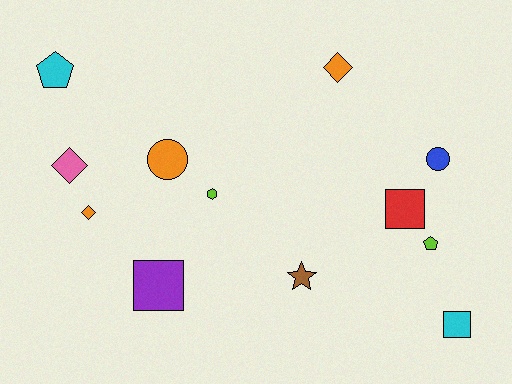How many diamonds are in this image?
There are 3 diamonds.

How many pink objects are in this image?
There is 1 pink object.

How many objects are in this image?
There are 12 objects.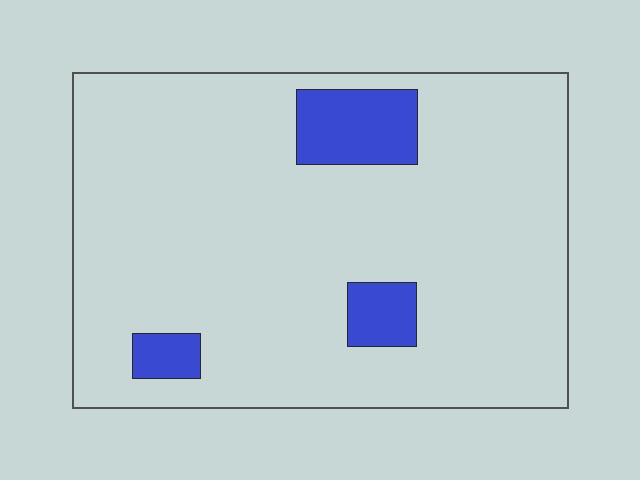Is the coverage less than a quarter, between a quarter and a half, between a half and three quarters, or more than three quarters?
Less than a quarter.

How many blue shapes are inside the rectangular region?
3.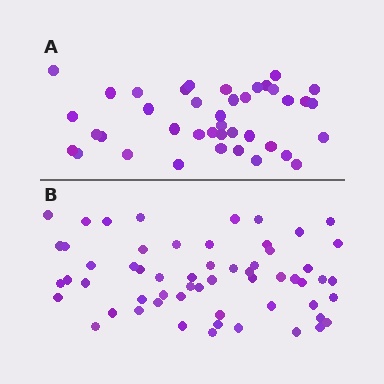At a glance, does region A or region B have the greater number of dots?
Region B (the bottom region) has more dots.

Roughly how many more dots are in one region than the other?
Region B has approximately 20 more dots than region A.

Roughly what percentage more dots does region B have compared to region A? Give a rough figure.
About 45% more.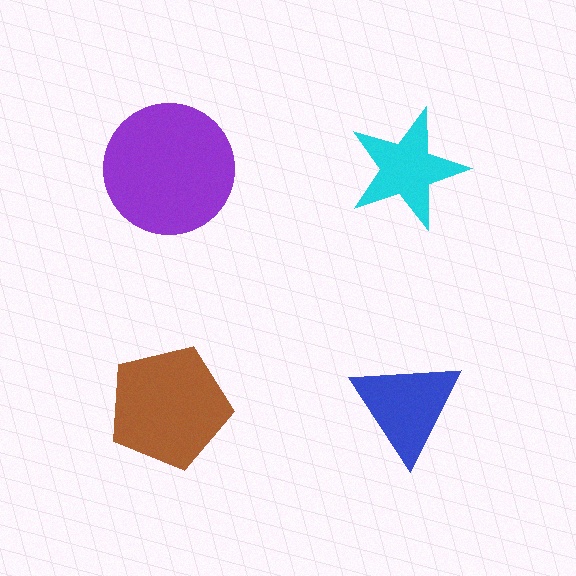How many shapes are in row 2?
2 shapes.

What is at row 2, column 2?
A blue triangle.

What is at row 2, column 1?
A brown pentagon.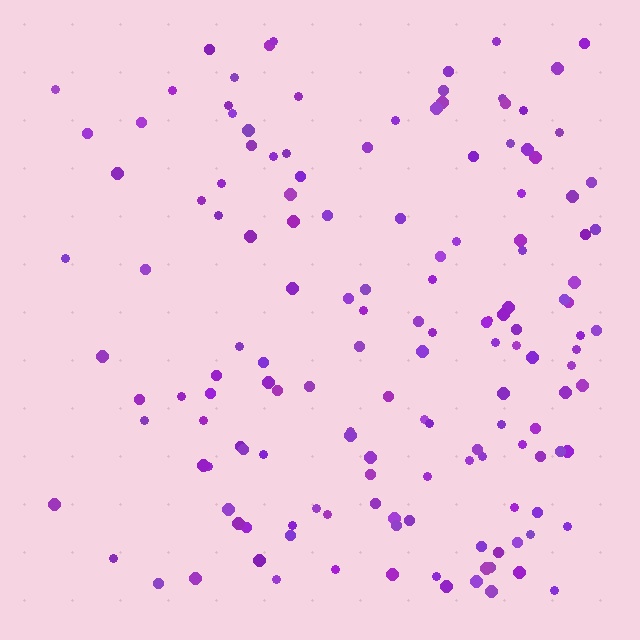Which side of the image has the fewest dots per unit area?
The left.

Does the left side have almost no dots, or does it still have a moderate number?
Still a moderate number, just noticeably fewer than the right.